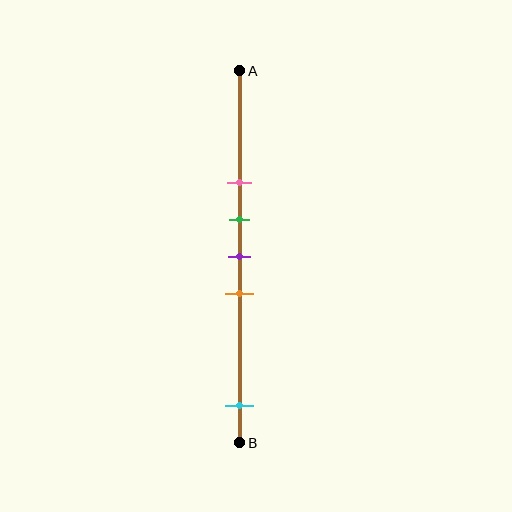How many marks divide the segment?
There are 5 marks dividing the segment.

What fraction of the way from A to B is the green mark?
The green mark is approximately 40% (0.4) of the way from A to B.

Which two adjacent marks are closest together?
The green and purple marks are the closest adjacent pair.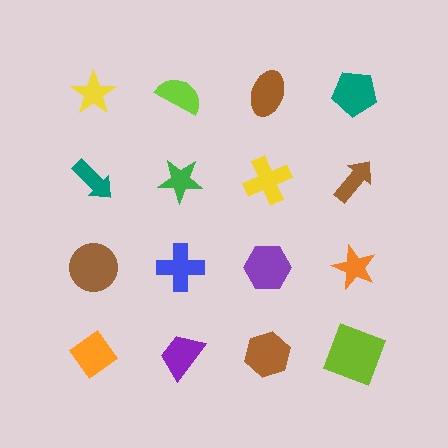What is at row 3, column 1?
A brown circle.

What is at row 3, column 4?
An orange star.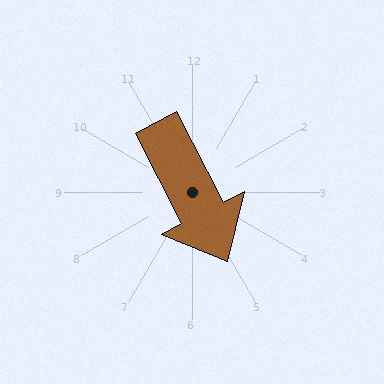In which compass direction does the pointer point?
Southeast.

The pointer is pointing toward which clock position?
Roughly 5 o'clock.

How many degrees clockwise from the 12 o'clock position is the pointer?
Approximately 153 degrees.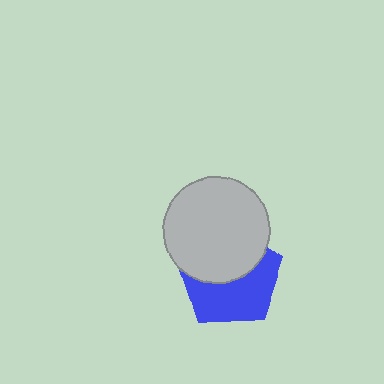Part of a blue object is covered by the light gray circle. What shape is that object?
It is a pentagon.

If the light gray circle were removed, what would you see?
You would see the complete blue pentagon.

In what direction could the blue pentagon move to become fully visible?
The blue pentagon could move down. That would shift it out from behind the light gray circle entirely.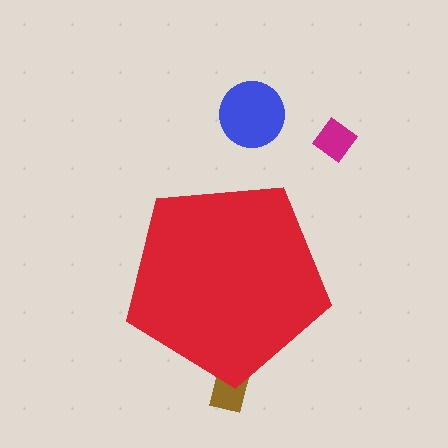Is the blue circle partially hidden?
No, the blue circle is fully visible.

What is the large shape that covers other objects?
A red pentagon.